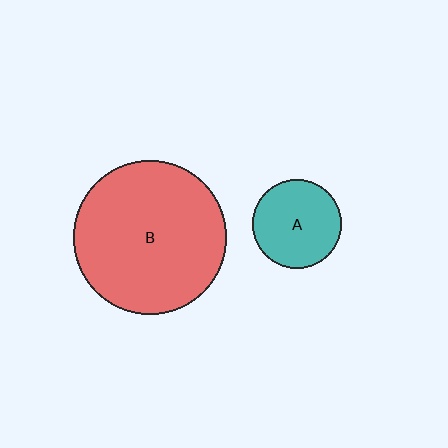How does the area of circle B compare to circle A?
Approximately 2.9 times.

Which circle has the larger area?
Circle B (red).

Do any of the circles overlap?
No, none of the circles overlap.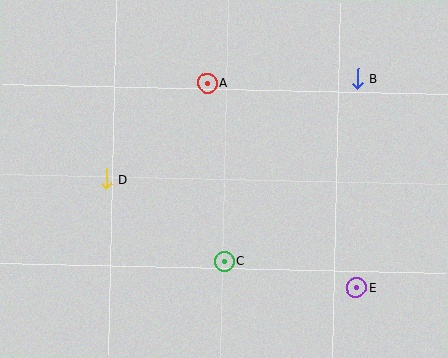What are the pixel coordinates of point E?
Point E is at (356, 288).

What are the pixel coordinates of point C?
Point C is at (224, 261).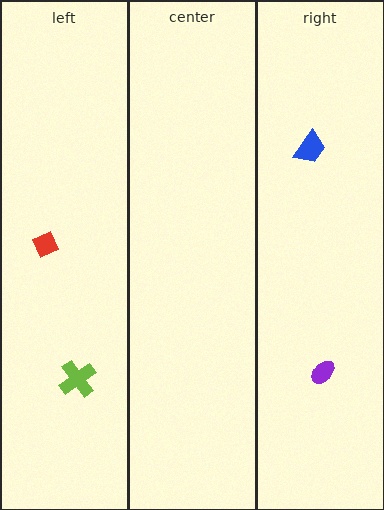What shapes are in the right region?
The purple ellipse, the blue trapezoid.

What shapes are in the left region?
The red diamond, the lime cross.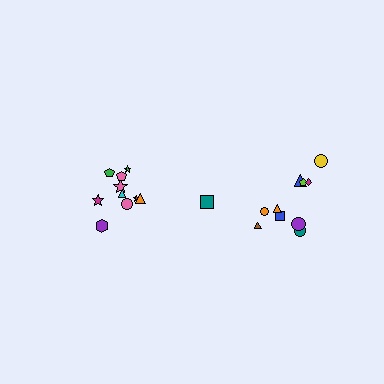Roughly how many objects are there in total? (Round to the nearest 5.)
Roughly 20 objects in total.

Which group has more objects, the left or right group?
The right group.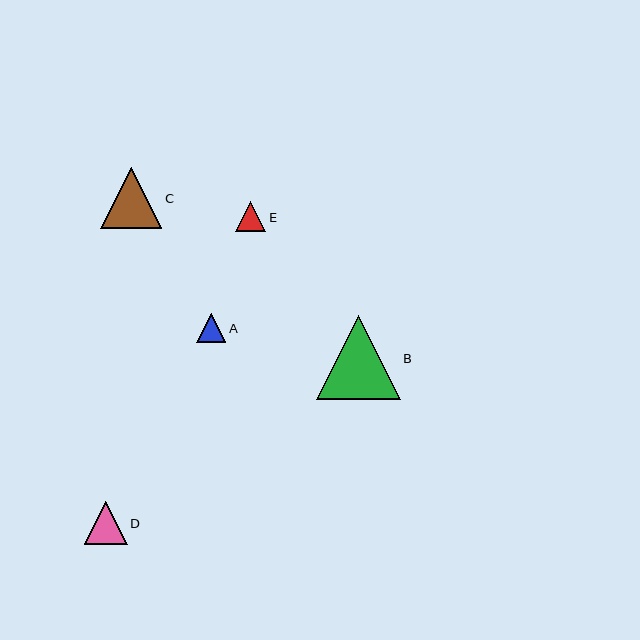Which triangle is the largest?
Triangle B is the largest with a size of approximately 83 pixels.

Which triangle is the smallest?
Triangle A is the smallest with a size of approximately 29 pixels.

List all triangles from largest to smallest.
From largest to smallest: B, C, D, E, A.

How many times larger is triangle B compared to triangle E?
Triangle B is approximately 2.7 times the size of triangle E.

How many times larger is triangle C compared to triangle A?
Triangle C is approximately 2.1 times the size of triangle A.